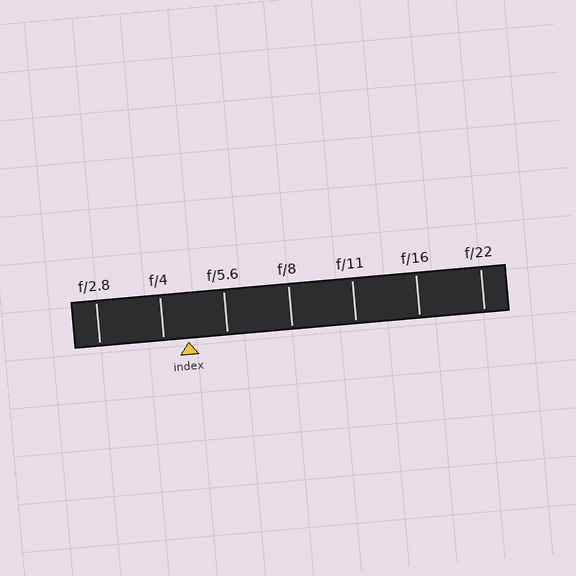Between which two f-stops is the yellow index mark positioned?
The index mark is between f/4 and f/5.6.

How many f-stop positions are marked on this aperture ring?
There are 7 f-stop positions marked.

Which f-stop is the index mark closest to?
The index mark is closest to f/4.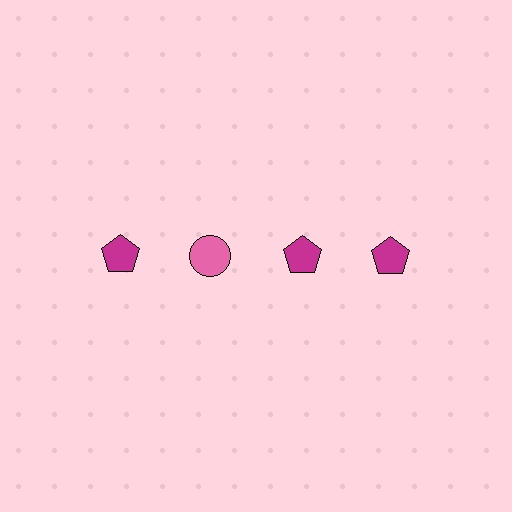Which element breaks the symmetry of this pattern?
The pink circle in the top row, second from left column breaks the symmetry. All other shapes are magenta pentagons.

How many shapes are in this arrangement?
There are 4 shapes arranged in a grid pattern.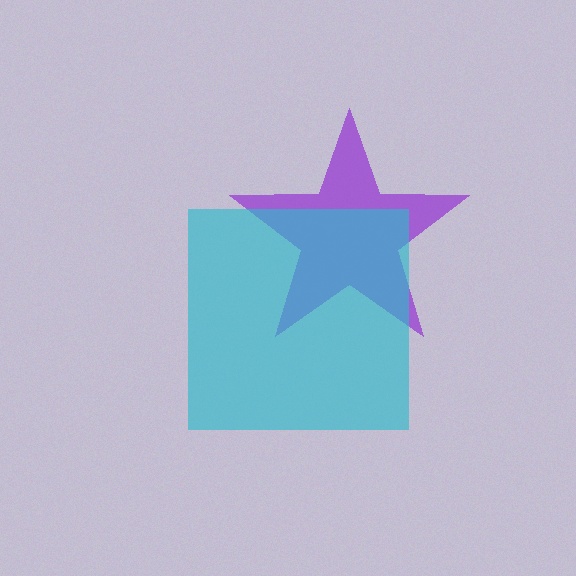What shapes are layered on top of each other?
The layered shapes are: a purple star, a cyan square.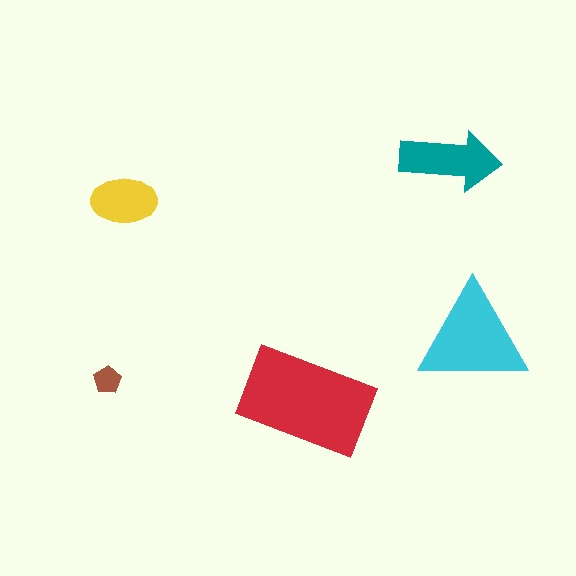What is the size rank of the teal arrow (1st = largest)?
3rd.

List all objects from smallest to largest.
The brown pentagon, the yellow ellipse, the teal arrow, the cyan triangle, the red rectangle.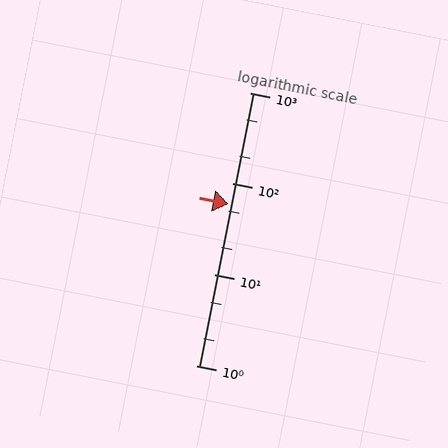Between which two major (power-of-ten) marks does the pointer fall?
The pointer is between 10 and 100.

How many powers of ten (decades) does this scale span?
The scale spans 3 decades, from 1 to 1000.